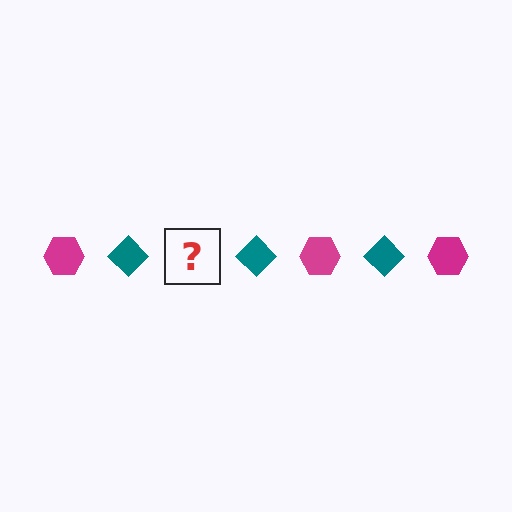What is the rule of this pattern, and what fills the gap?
The rule is that the pattern alternates between magenta hexagon and teal diamond. The gap should be filled with a magenta hexagon.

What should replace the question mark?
The question mark should be replaced with a magenta hexagon.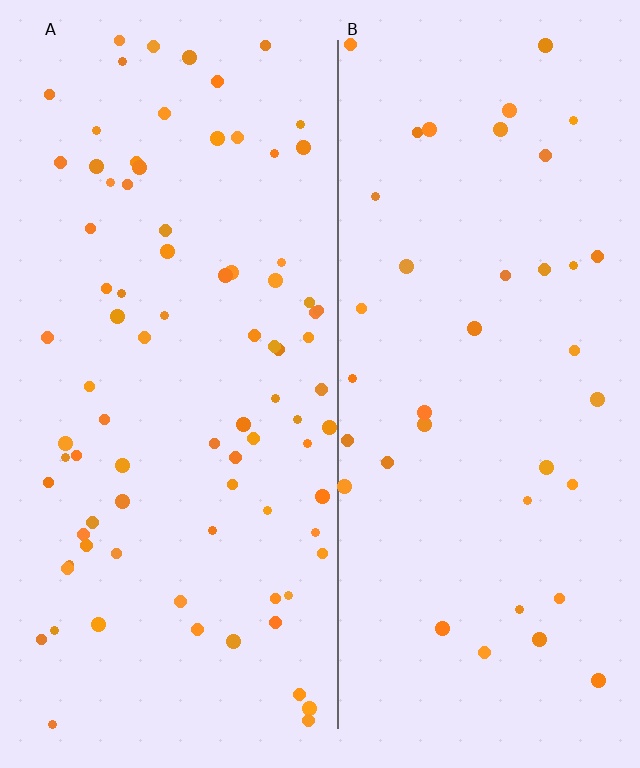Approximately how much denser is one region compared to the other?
Approximately 2.2× — region A over region B.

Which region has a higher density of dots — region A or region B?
A (the left).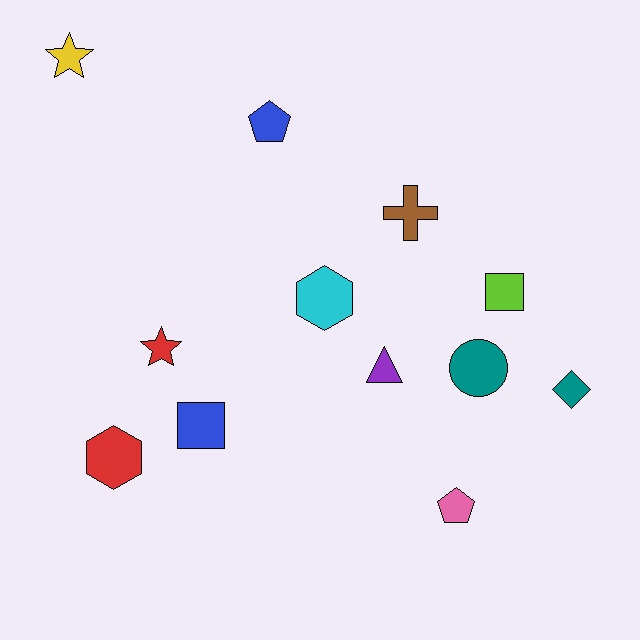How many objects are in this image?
There are 12 objects.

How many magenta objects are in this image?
There are no magenta objects.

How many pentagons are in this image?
There are 2 pentagons.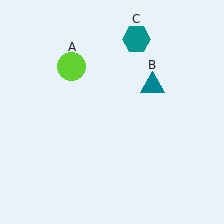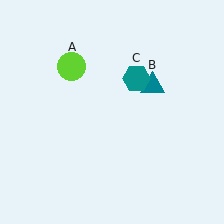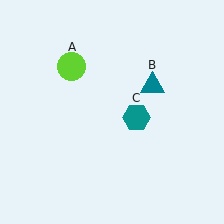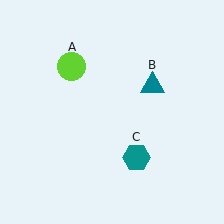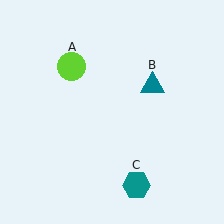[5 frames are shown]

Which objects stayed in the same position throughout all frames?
Lime circle (object A) and teal triangle (object B) remained stationary.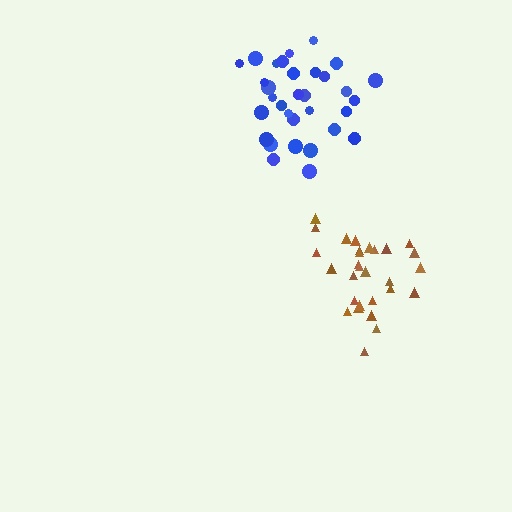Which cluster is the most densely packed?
Brown.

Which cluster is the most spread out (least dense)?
Blue.